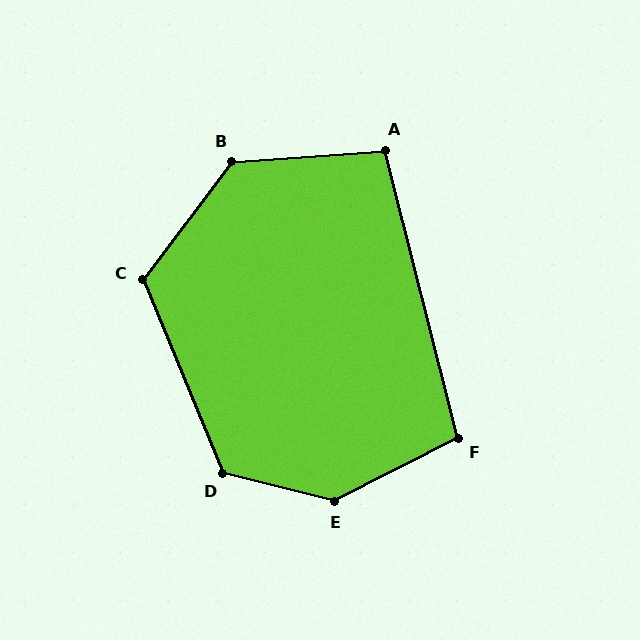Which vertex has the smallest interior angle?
A, at approximately 100 degrees.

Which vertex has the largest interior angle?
E, at approximately 139 degrees.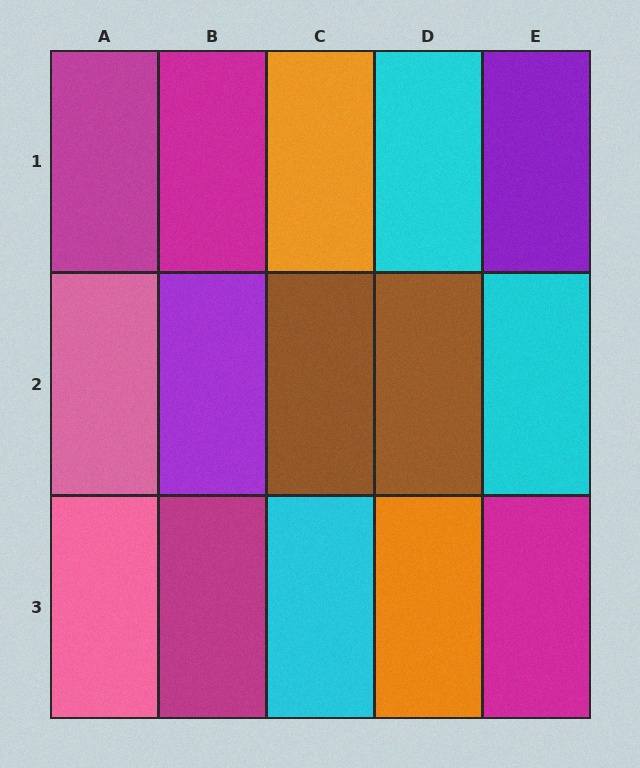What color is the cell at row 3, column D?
Orange.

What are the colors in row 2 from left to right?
Pink, purple, brown, brown, cyan.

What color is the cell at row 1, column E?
Purple.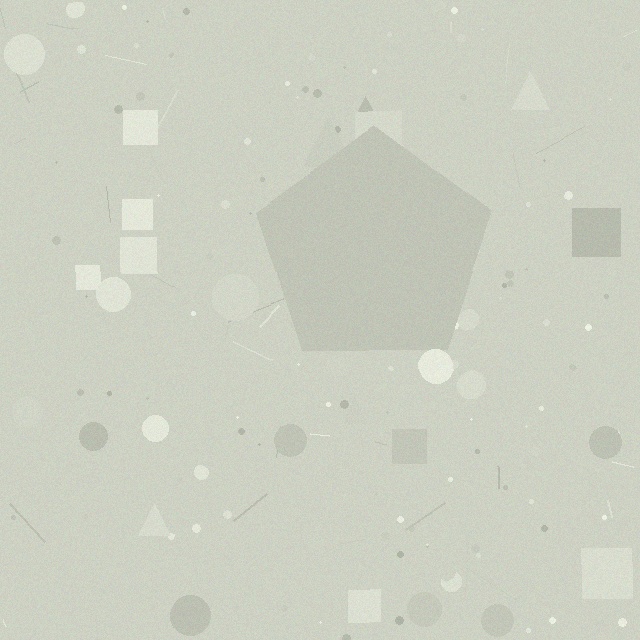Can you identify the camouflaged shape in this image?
The camouflaged shape is a pentagon.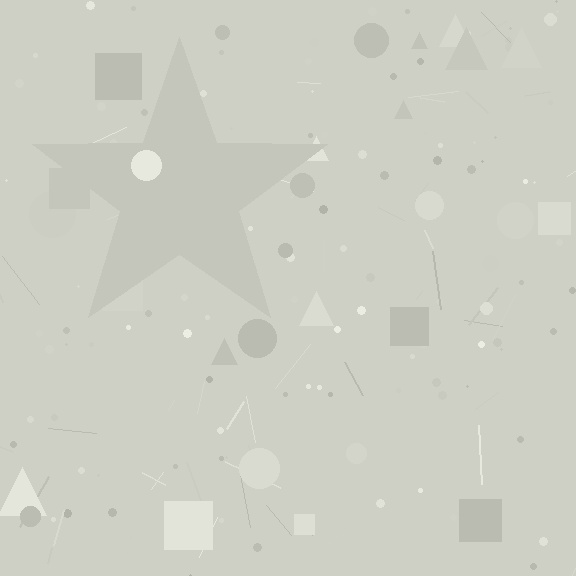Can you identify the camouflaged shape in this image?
The camouflaged shape is a star.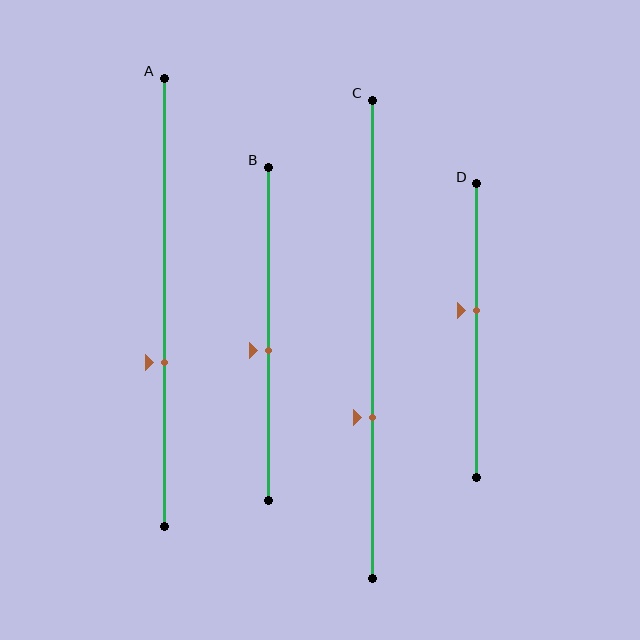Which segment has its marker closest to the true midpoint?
Segment B has its marker closest to the true midpoint.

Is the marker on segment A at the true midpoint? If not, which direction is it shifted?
No, the marker on segment A is shifted downward by about 13% of the segment length.